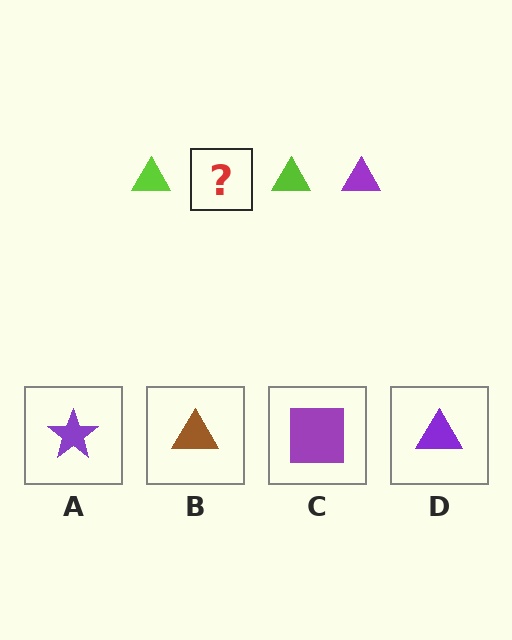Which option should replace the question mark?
Option D.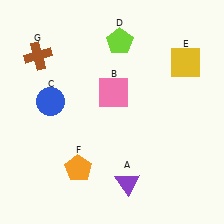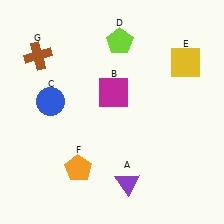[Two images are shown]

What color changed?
The square (B) changed from pink in Image 1 to magenta in Image 2.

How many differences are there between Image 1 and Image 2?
There is 1 difference between the two images.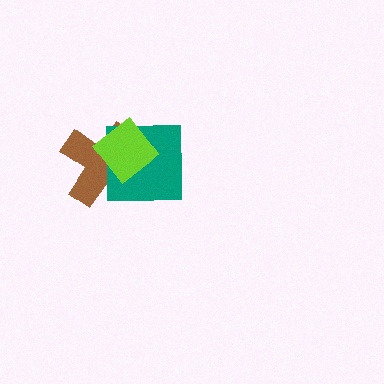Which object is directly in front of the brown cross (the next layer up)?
The teal square is directly in front of the brown cross.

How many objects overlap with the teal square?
2 objects overlap with the teal square.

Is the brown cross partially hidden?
Yes, it is partially covered by another shape.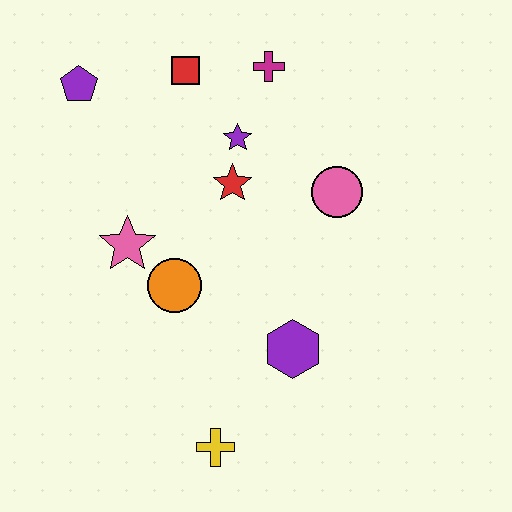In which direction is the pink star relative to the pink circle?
The pink star is to the left of the pink circle.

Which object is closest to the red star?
The purple star is closest to the red star.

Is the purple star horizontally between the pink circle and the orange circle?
Yes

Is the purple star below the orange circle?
No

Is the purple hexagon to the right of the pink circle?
No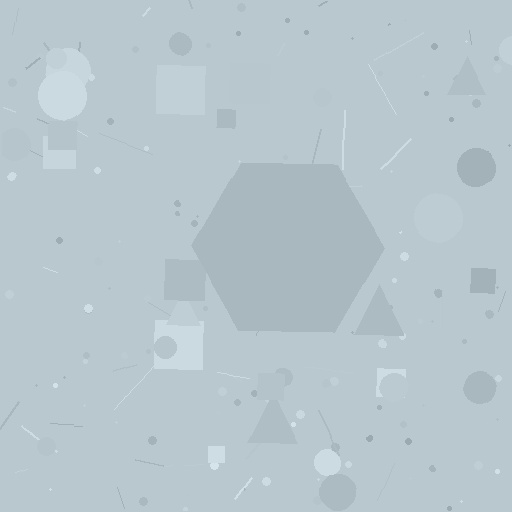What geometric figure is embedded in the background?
A hexagon is embedded in the background.